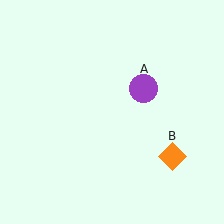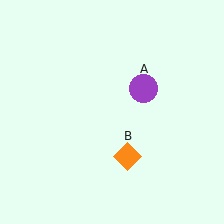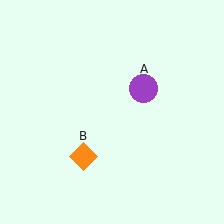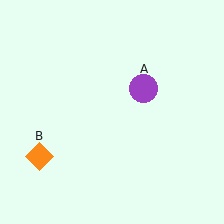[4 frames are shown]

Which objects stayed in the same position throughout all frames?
Purple circle (object A) remained stationary.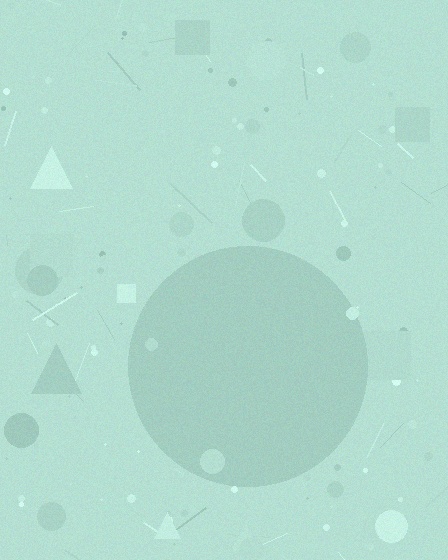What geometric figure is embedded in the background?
A circle is embedded in the background.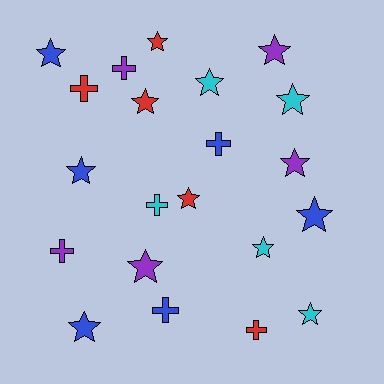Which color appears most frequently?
Blue, with 6 objects.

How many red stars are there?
There are 3 red stars.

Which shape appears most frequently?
Star, with 14 objects.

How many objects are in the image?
There are 21 objects.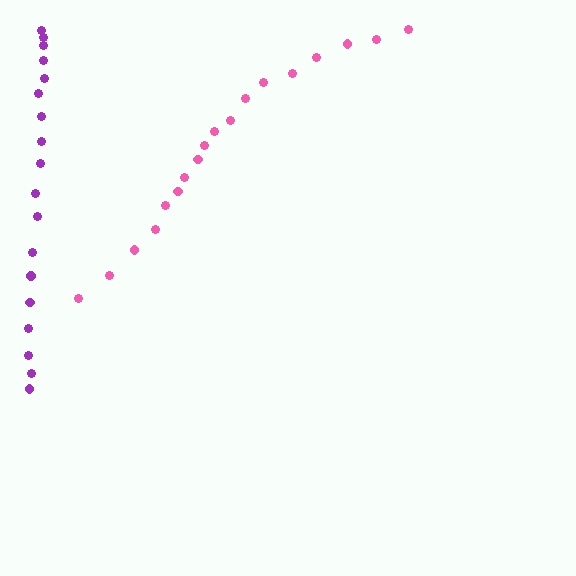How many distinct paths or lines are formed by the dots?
There are 2 distinct paths.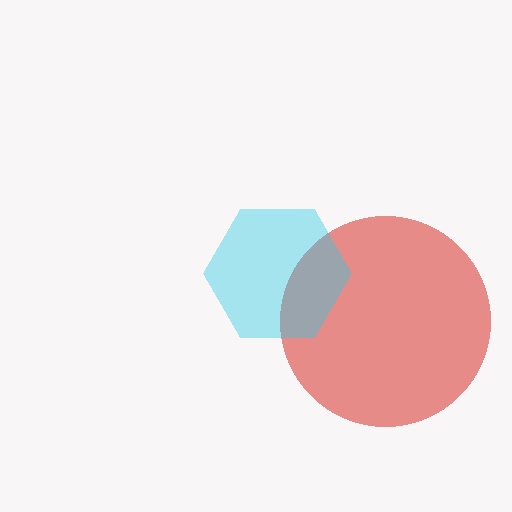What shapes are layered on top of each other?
The layered shapes are: a red circle, a cyan hexagon.